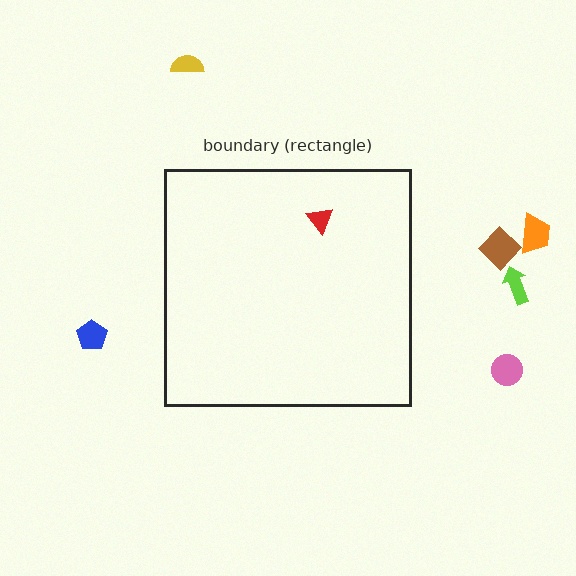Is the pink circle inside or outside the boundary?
Outside.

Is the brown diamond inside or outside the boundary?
Outside.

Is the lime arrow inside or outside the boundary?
Outside.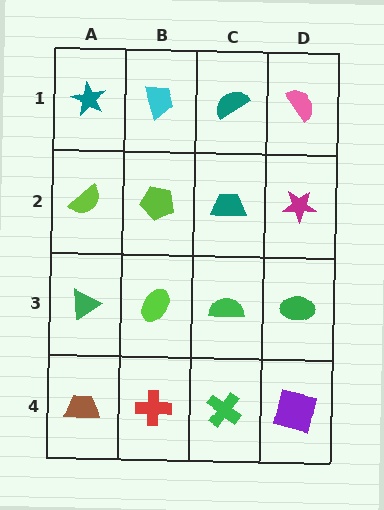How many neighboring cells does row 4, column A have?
2.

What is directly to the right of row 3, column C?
A green ellipse.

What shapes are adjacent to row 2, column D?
A pink semicircle (row 1, column D), a green ellipse (row 3, column D), a teal trapezoid (row 2, column C).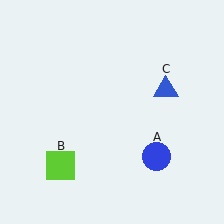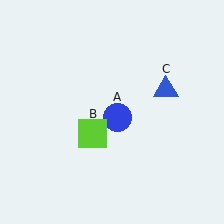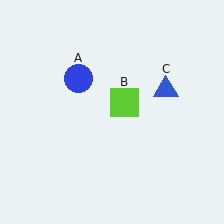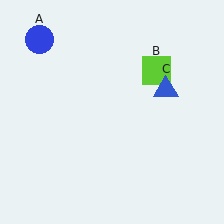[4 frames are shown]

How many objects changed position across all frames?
2 objects changed position: blue circle (object A), lime square (object B).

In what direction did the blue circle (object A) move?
The blue circle (object A) moved up and to the left.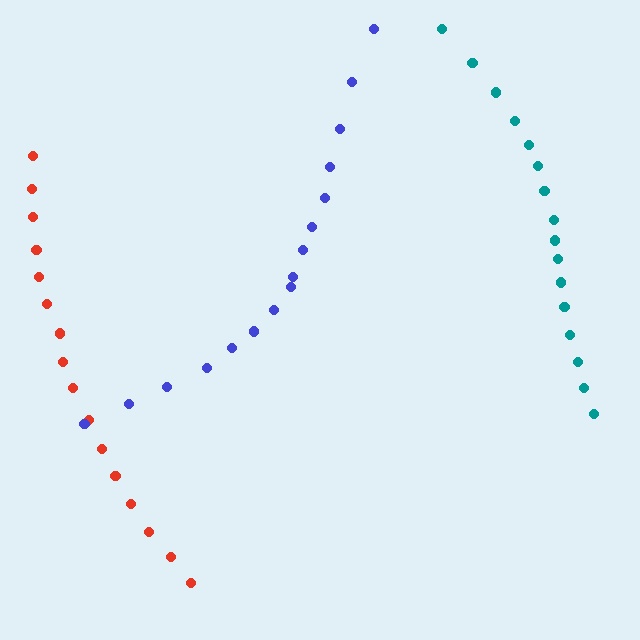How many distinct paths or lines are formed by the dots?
There are 3 distinct paths.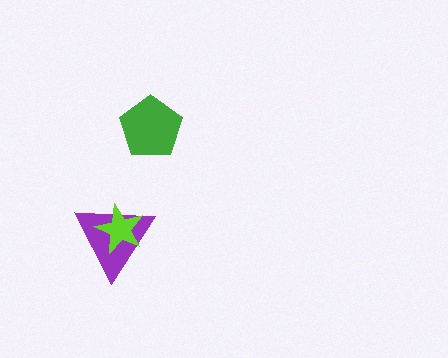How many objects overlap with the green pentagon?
0 objects overlap with the green pentagon.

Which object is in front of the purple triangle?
The lime star is in front of the purple triangle.